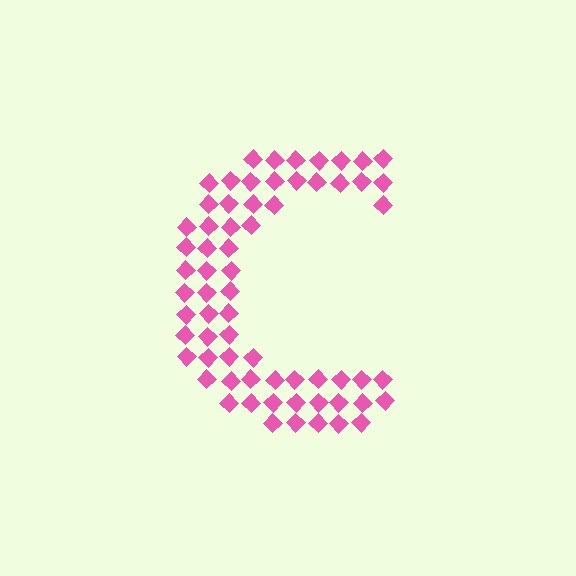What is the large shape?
The large shape is the letter C.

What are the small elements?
The small elements are diamonds.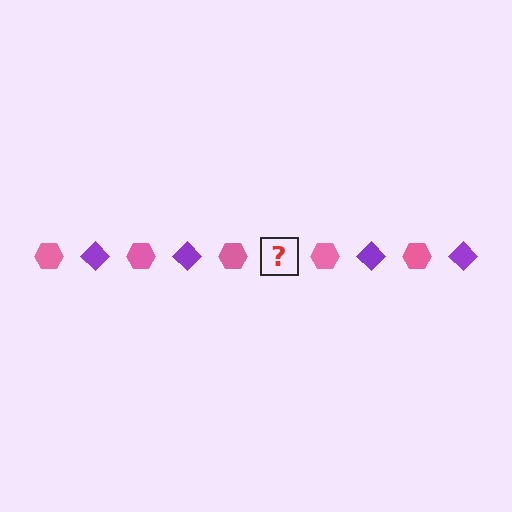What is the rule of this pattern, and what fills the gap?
The rule is that the pattern alternates between pink hexagon and purple diamond. The gap should be filled with a purple diamond.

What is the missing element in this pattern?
The missing element is a purple diamond.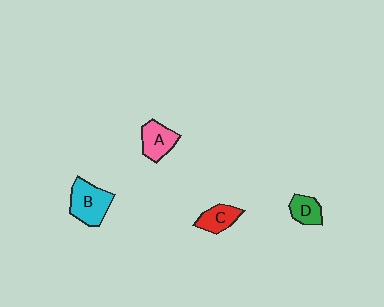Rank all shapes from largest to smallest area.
From largest to smallest: B (cyan), A (pink), C (red), D (green).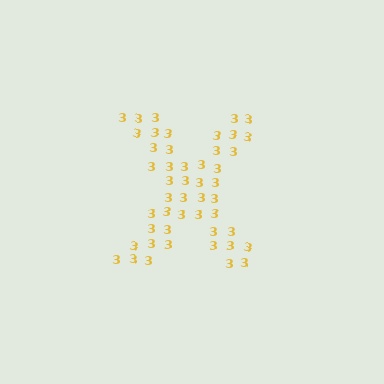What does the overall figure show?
The overall figure shows the letter X.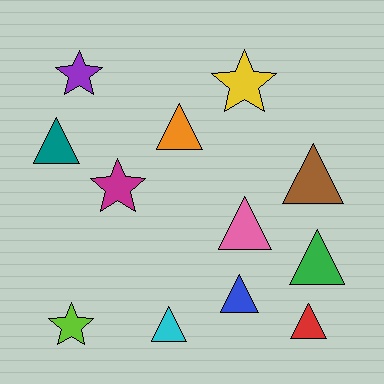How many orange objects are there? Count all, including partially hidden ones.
There is 1 orange object.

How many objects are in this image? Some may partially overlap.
There are 12 objects.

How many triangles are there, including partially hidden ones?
There are 8 triangles.